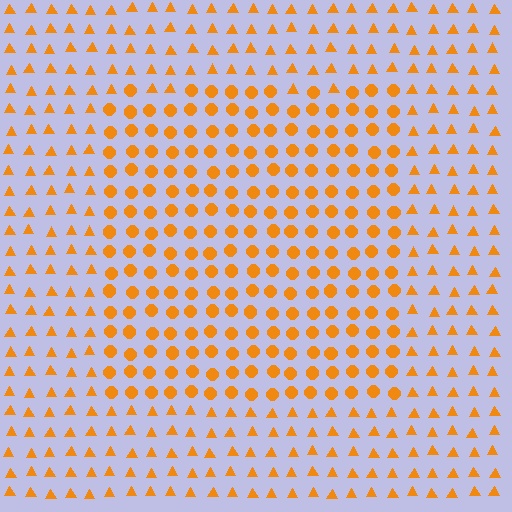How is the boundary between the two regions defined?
The boundary is defined by a change in element shape: circles inside vs. triangles outside. All elements share the same color and spacing.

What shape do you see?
I see a rectangle.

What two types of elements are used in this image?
The image uses circles inside the rectangle region and triangles outside it.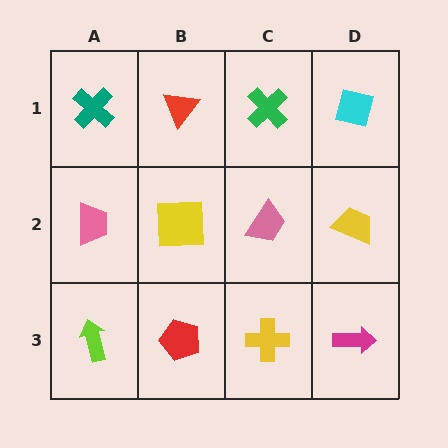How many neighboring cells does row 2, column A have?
3.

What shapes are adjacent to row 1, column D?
A yellow trapezoid (row 2, column D), a green cross (row 1, column C).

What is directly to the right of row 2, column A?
A yellow square.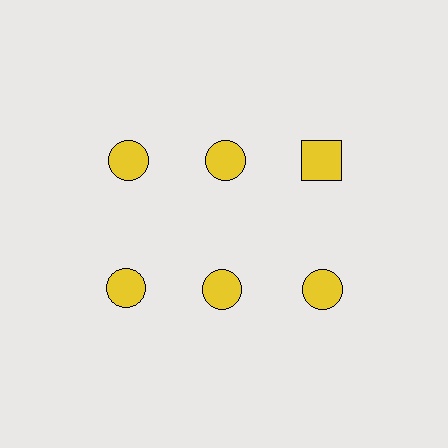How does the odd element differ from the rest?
It has a different shape: square instead of circle.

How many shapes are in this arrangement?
There are 6 shapes arranged in a grid pattern.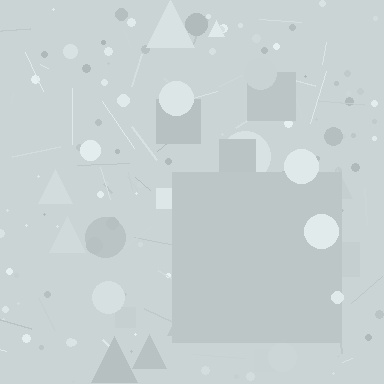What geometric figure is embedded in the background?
A square is embedded in the background.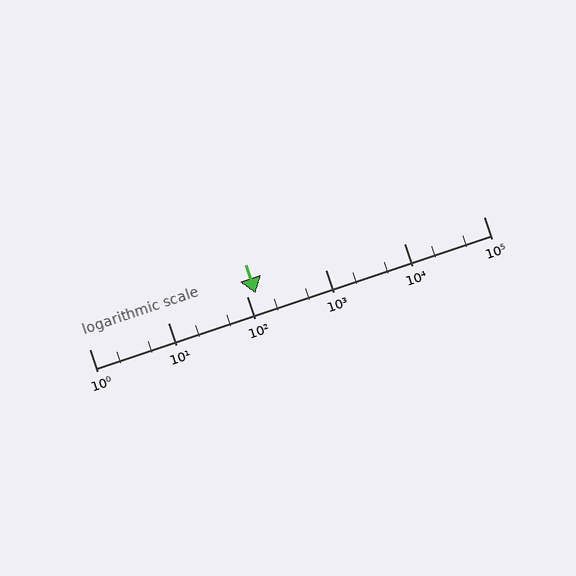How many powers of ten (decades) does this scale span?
The scale spans 5 decades, from 1 to 100000.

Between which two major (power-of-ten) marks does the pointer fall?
The pointer is between 100 and 1000.